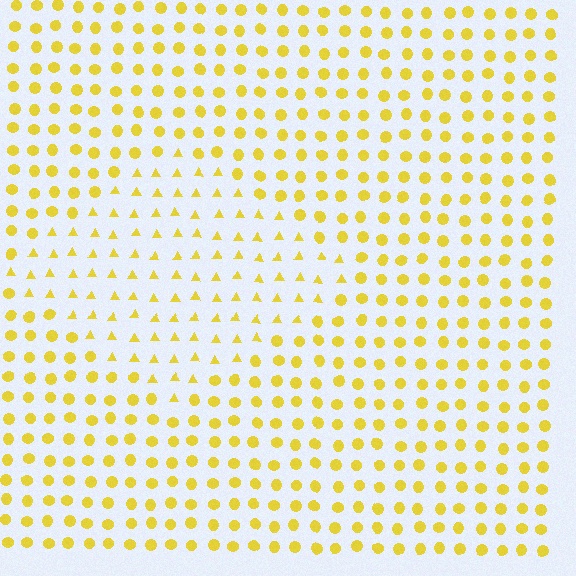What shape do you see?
I see a diamond.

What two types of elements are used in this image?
The image uses triangles inside the diamond region and circles outside it.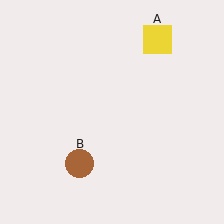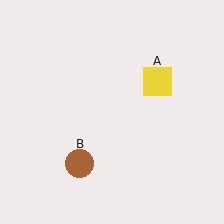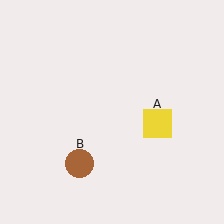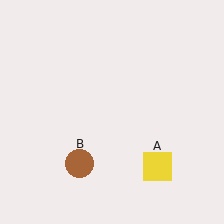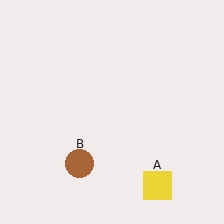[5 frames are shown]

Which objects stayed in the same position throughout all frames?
Brown circle (object B) remained stationary.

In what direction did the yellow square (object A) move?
The yellow square (object A) moved down.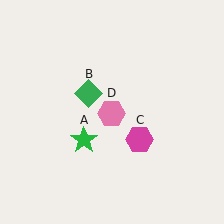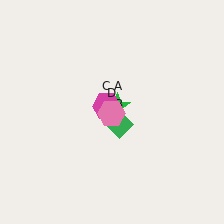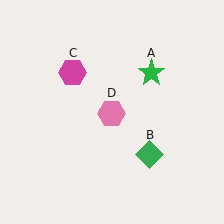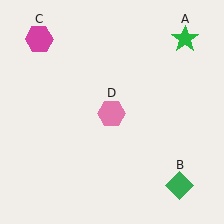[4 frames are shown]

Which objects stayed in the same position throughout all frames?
Pink hexagon (object D) remained stationary.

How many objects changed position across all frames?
3 objects changed position: green star (object A), green diamond (object B), magenta hexagon (object C).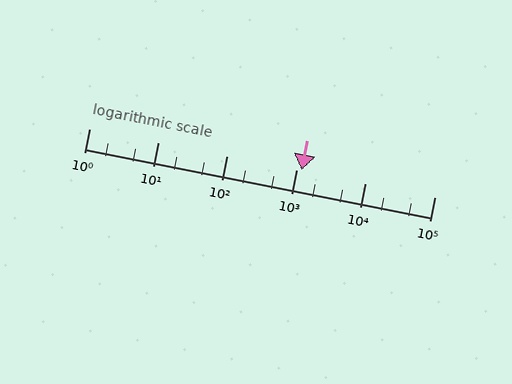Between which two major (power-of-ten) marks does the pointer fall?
The pointer is between 1000 and 10000.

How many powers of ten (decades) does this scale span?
The scale spans 5 decades, from 1 to 100000.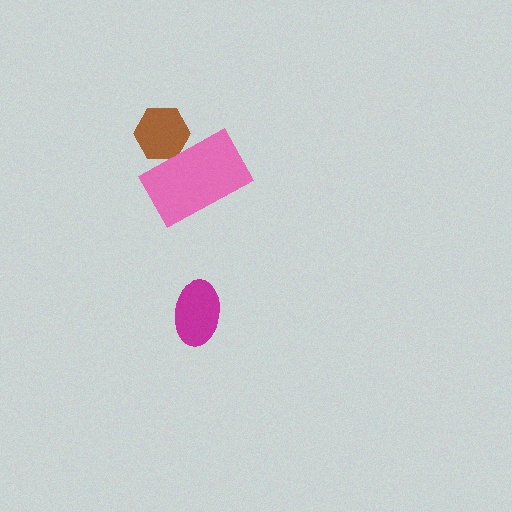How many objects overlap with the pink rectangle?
1 object overlaps with the pink rectangle.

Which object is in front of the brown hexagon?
The pink rectangle is in front of the brown hexagon.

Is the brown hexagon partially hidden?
Yes, it is partially covered by another shape.